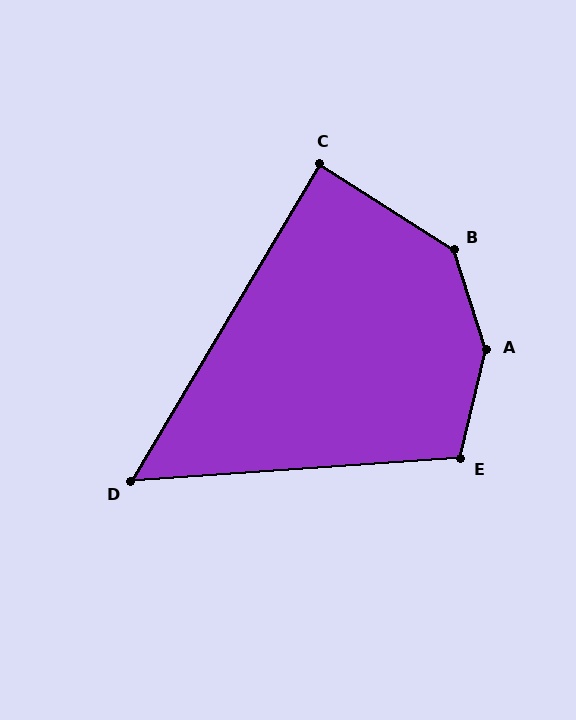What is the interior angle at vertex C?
Approximately 88 degrees (approximately right).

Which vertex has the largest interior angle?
A, at approximately 148 degrees.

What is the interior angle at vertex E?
Approximately 107 degrees (obtuse).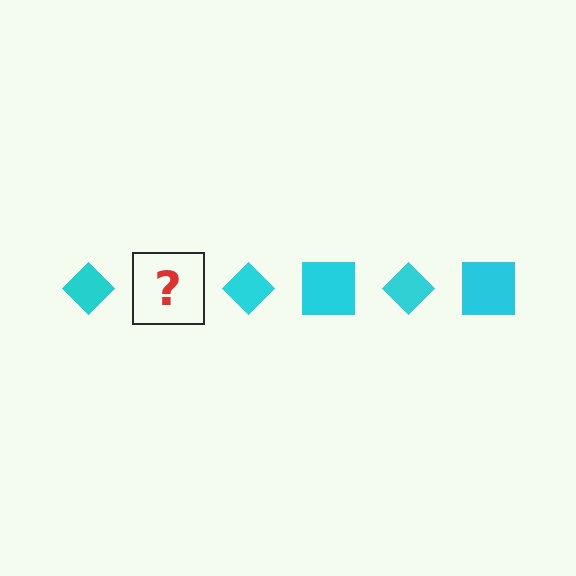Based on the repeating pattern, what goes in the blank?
The blank should be a cyan square.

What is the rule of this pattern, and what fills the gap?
The rule is that the pattern cycles through diamond, square shapes in cyan. The gap should be filled with a cyan square.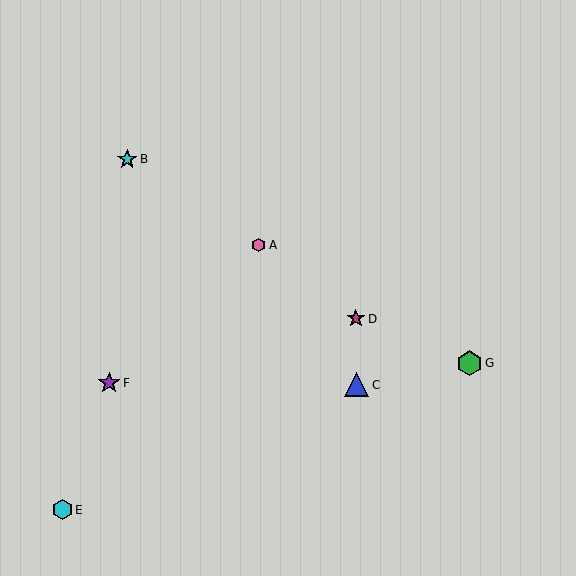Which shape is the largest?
The green hexagon (labeled G) is the largest.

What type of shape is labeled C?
Shape C is a blue triangle.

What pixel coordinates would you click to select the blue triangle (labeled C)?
Click at (357, 385) to select the blue triangle C.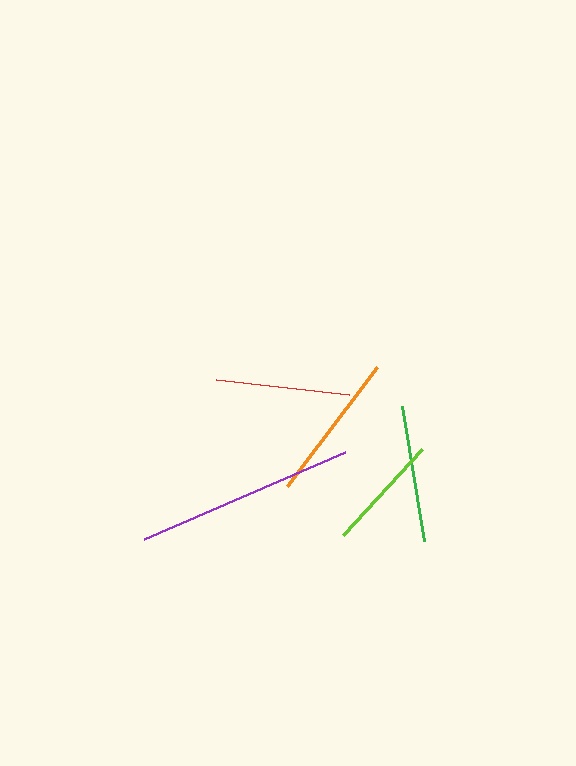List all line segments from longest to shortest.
From longest to shortest: purple, orange, green, red, lime.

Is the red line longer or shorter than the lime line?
The red line is longer than the lime line.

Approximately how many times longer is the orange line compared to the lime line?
The orange line is approximately 1.3 times the length of the lime line.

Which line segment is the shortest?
The lime line is the shortest at approximately 116 pixels.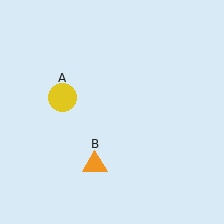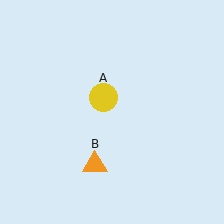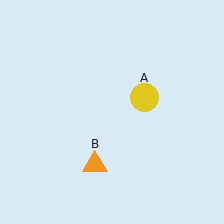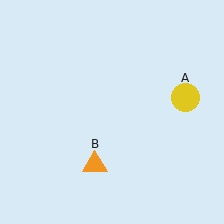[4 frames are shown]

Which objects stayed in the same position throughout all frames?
Orange triangle (object B) remained stationary.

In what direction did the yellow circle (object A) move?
The yellow circle (object A) moved right.